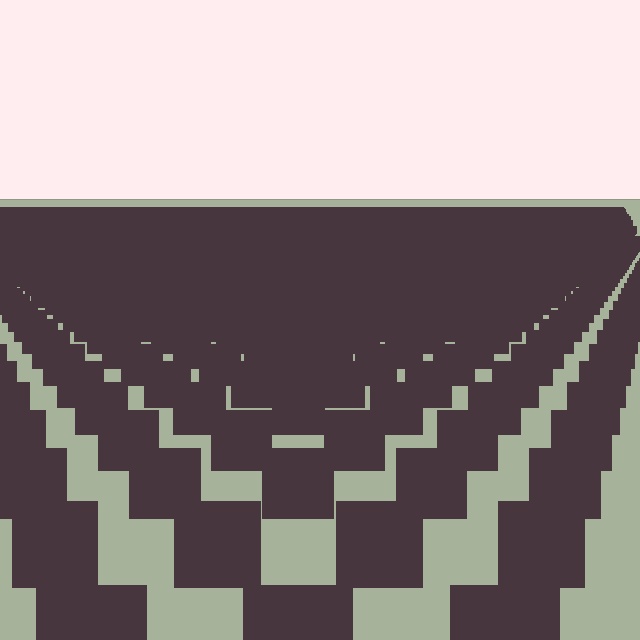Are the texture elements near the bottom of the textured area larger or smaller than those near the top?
Larger. Near the bottom, elements are closer to the viewer and appear at a bigger on-screen size.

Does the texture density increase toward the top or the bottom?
Density increases toward the top.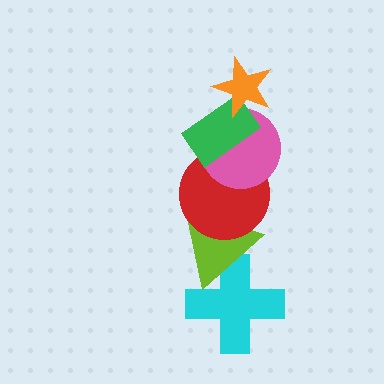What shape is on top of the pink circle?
The green rectangle is on top of the pink circle.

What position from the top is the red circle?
The red circle is 4th from the top.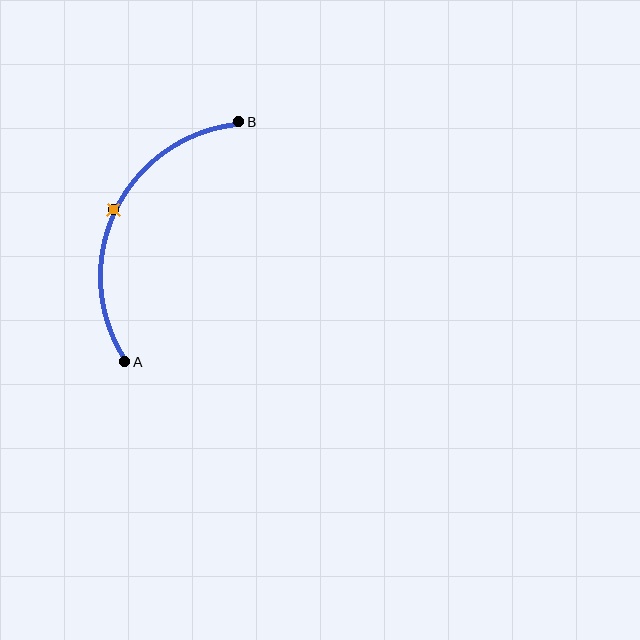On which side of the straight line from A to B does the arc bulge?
The arc bulges to the left of the straight line connecting A and B.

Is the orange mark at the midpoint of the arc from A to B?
Yes. The orange mark lies on the arc at equal arc-length from both A and B — it is the arc midpoint.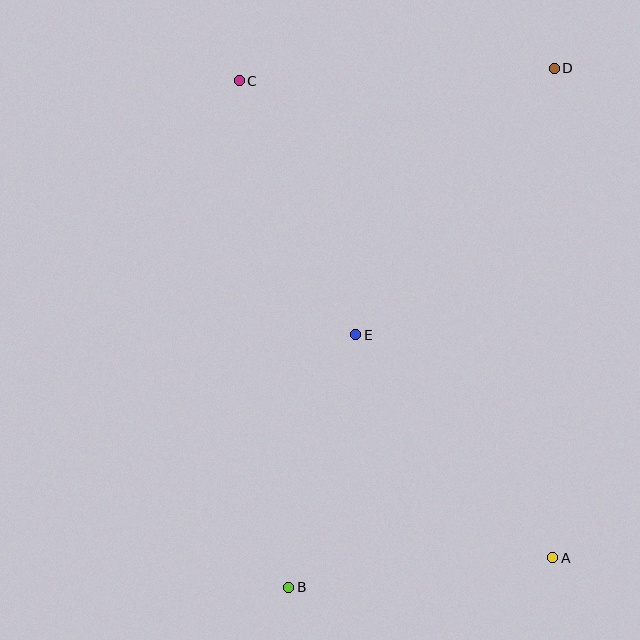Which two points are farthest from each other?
Points B and D are farthest from each other.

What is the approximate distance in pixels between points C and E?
The distance between C and E is approximately 279 pixels.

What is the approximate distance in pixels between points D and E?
The distance between D and E is approximately 332 pixels.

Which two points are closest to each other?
Points B and E are closest to each other.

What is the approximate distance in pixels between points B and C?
The distance between B and C is approximately 509 pixels.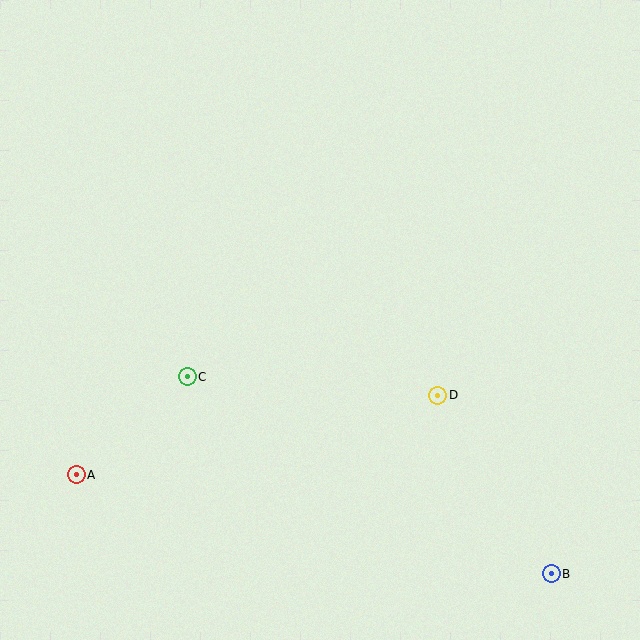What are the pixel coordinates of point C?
Point C is at (187, 377).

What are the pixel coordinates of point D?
Point D is at (438, 395).